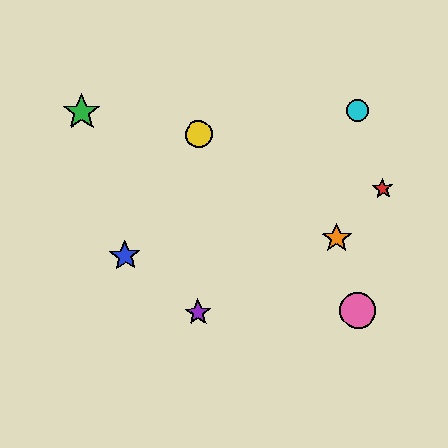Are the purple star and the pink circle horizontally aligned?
Yes, both are at y≈313.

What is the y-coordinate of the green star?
The green star is at y≈112.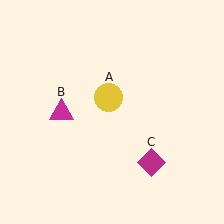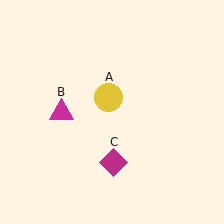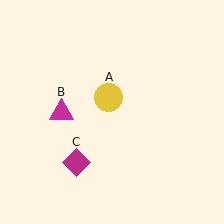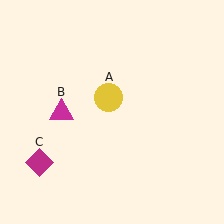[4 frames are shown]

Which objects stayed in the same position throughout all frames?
Yellow circle (object A) and magenta triangle (object B) remained stationary.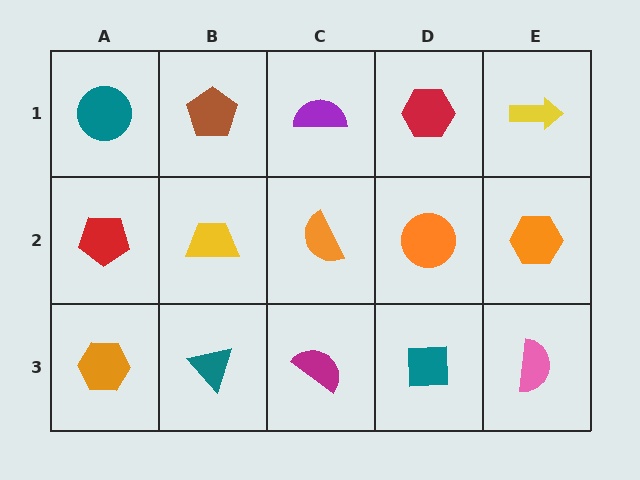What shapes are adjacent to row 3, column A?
A red pentagon (row 2, column A), a teal triangle (row 3, column B).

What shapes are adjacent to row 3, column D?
An orange circle (row 2, column D), a magenta semicircle (row 3, column C), a pink semicircle (row 3, column E).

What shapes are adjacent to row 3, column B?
A yellow trapezoid (row 2, column B), an orange hexagon (row 3, column A), a magenta semicircle (row 3, column C).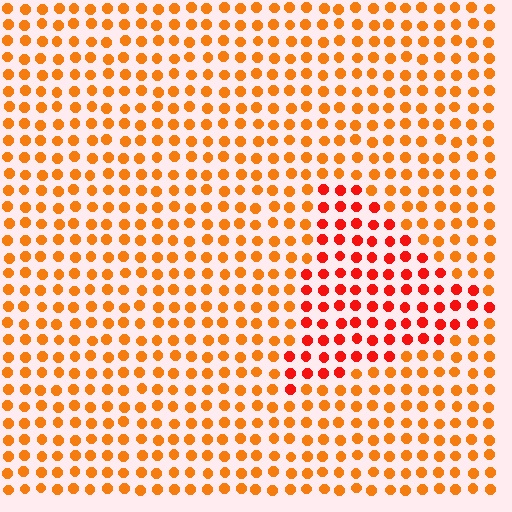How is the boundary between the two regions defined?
The boundary is defined purely by a slight shift in hue (about 28 degrees). Spacing, size, and orientation are identical on both sides.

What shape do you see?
I see a triangle.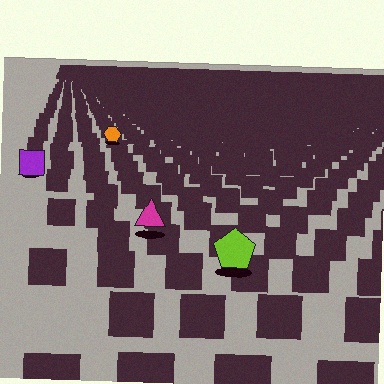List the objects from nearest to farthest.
From nearest to farthest: the lime pentagon, the magenta triangle, the purple square, the orange hexagon.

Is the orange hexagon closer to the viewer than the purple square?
No. The purple square is closer — you can tell from the texture gradient: the ground texture is coarser near it.